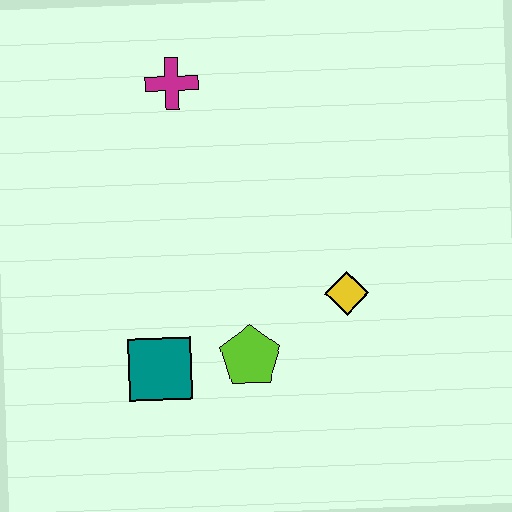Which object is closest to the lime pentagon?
The teal square is closest to the lime pentagon.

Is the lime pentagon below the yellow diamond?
Yes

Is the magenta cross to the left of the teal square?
No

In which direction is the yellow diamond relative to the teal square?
The yellow diamond is to the right of the teal square.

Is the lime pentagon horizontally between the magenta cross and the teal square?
No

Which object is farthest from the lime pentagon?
The magenta cross is farthest from the lime pentagon.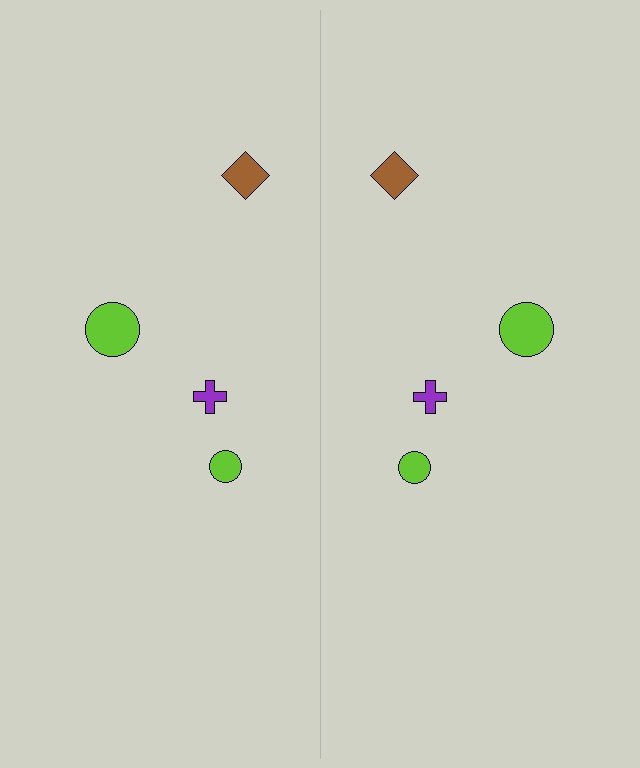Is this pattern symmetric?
Yes, this pattern has bilateral (reflection) symmetry.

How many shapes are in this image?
There are 8 shapes in this image.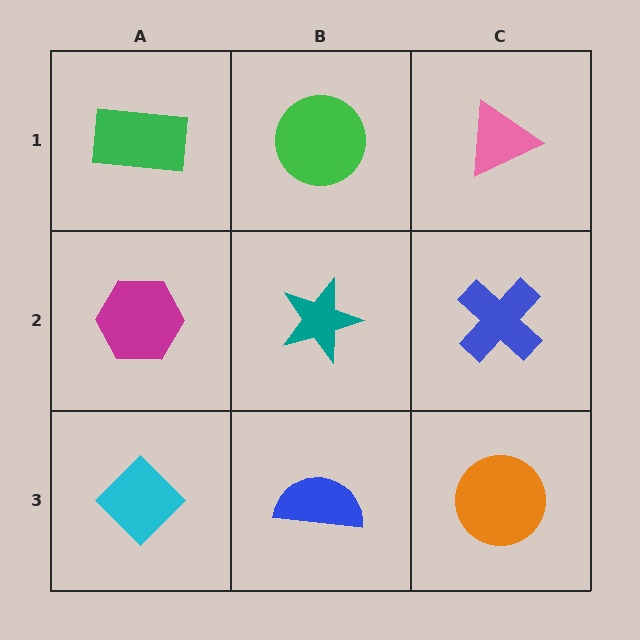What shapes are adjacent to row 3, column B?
A teal star (row 2, column B), a cyan diamond (row 3, column A), an orange circle (row 3, column C).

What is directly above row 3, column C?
A blue cross.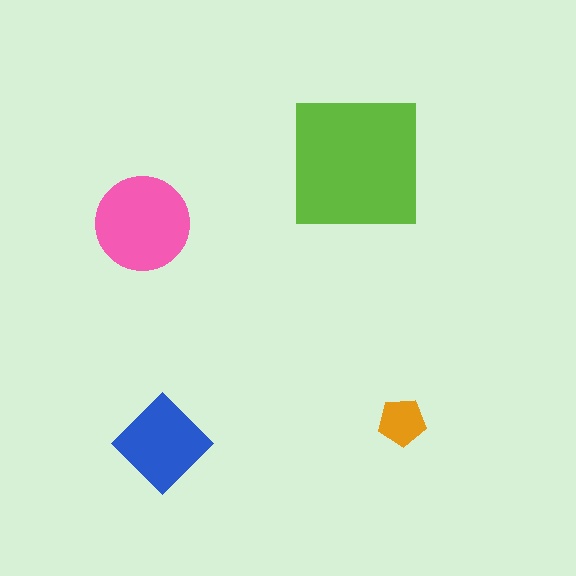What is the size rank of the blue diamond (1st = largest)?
3rd.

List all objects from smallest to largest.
The orange pentagon, the blue diamond, the pink circle, the lime square.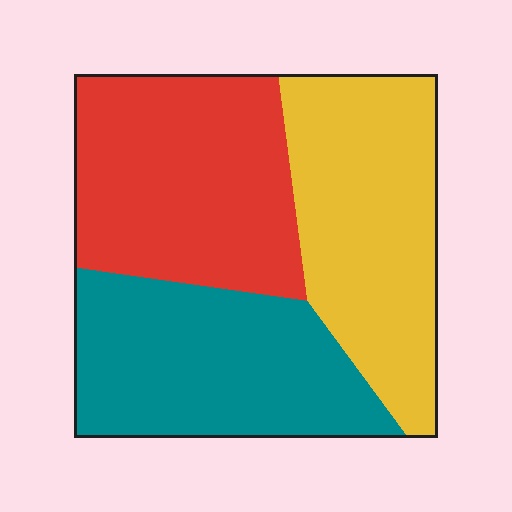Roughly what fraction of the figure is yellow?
Yellow covers 33% of the figure.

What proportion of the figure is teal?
Teal takes up between a sixth and a third of the figure.